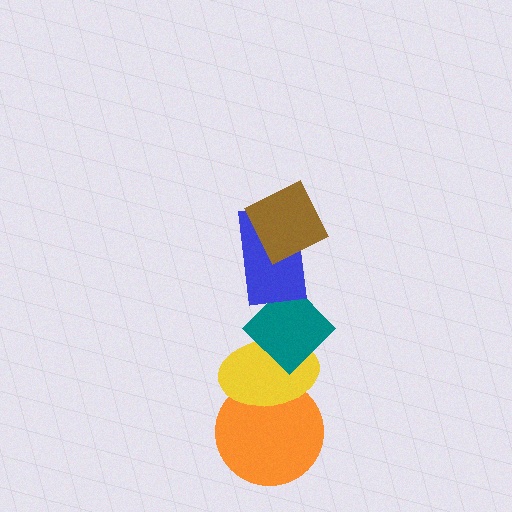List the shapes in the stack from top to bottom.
From top to bottom: the brown diamond, the blue rectangle, the teal diamond, the yellow ellipse, the orange circle.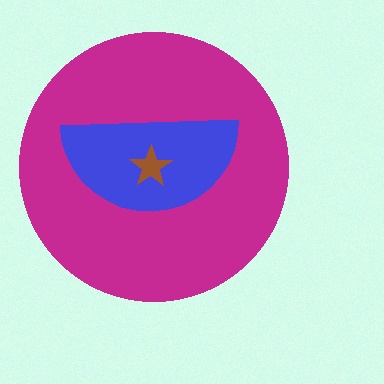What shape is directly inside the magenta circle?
The blue semicircle.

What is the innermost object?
The brown star.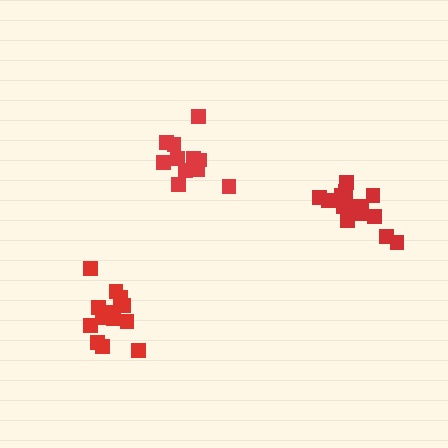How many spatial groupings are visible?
There are 3 spatial groupings.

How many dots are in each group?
Group 1: 15 dots, Group 2: 11 dots, Group 3: 13 dots (39 total).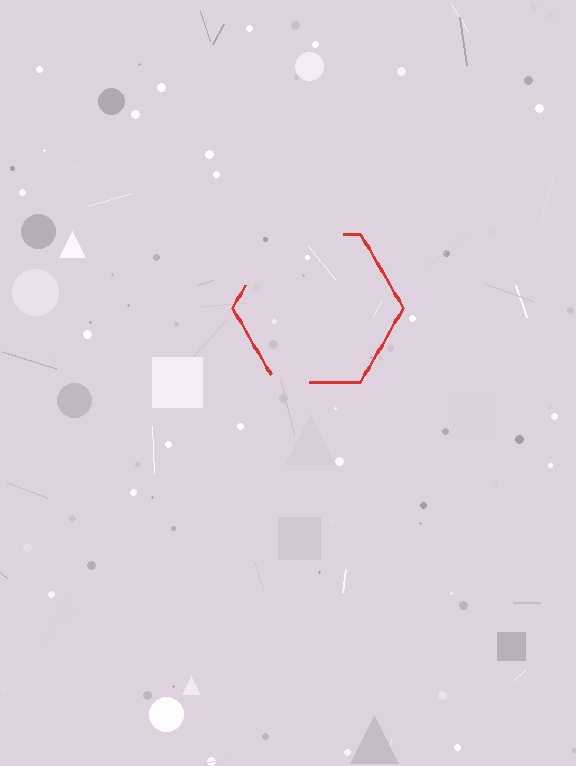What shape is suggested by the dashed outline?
The dashed outline suggests a hexagon.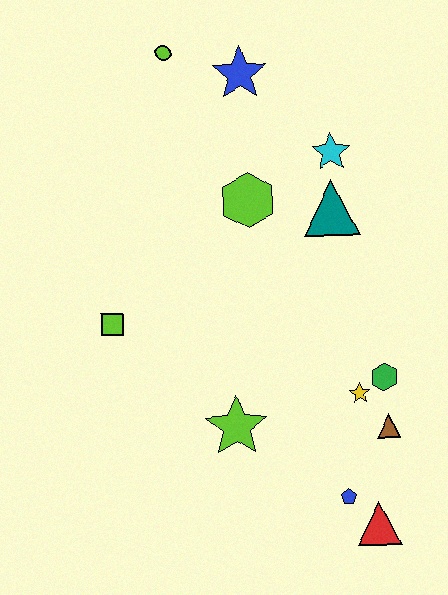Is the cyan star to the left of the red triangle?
Yes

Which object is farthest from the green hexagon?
The lime circle is farthest from the green hexagon.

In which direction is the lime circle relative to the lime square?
The lime circle is above the lime square.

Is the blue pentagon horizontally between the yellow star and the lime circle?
Yes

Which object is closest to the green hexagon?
The yellow star is closest to the green hexagon.